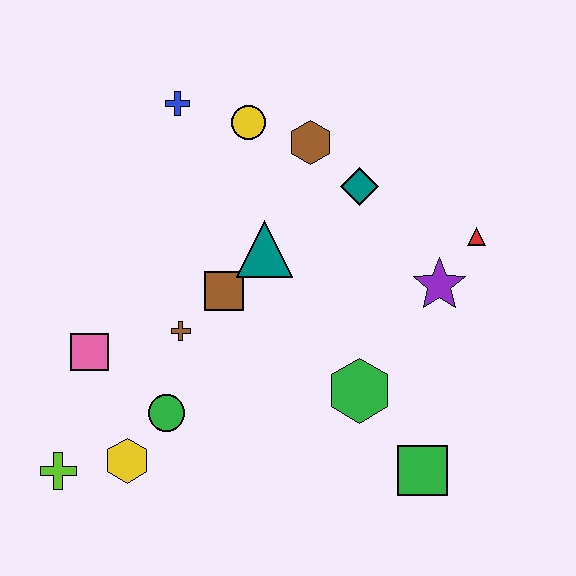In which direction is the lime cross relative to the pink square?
The lime cross is below the pink square.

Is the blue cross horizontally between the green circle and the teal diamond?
Yes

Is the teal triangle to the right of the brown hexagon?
No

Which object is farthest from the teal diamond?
The lime cross is farthest from the teal diamond.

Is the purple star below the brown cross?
No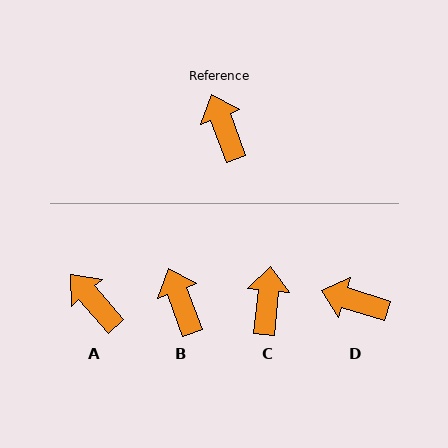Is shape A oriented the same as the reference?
No, it is off by about 20 degrees.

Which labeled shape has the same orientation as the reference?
B.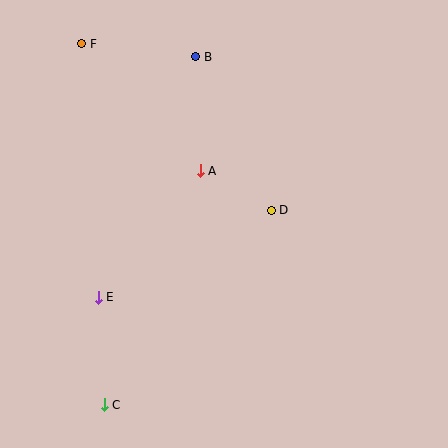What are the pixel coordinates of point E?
Point E is at (98, 297).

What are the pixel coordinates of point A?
Point A is at (200, 171).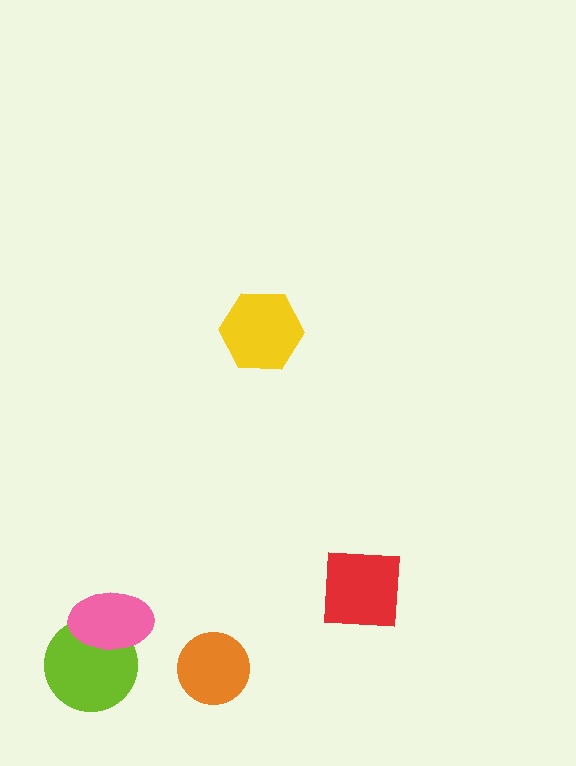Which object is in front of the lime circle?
The pink ellipse is in front of the lime circle.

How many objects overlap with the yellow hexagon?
0 objects overlap with the yellow hexagon.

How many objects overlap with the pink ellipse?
1 object overlaps with the pink ellipse.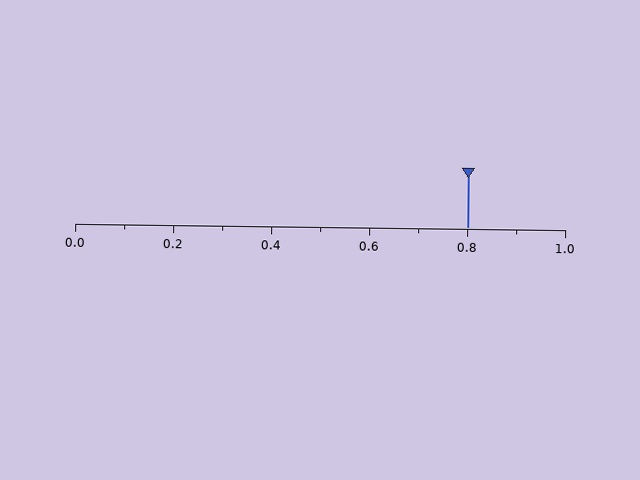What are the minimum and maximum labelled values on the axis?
The axis runs from 0.0 to 1.0.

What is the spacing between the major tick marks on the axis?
The major ticks are spaced 0.2 apart.